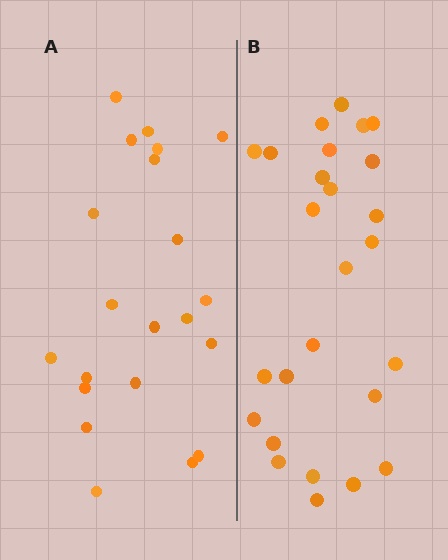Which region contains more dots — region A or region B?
Region B (the right region) has more dots.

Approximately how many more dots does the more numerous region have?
Region B has about 5 more dots than region A.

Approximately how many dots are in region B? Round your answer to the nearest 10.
About 30 dots. (The exact count is 26, which rounds to 30.)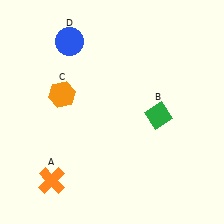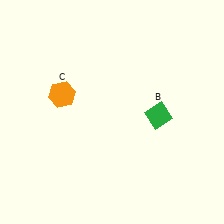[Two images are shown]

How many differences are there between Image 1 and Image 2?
There are 2 differences between the two images.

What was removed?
The blue circle (D), the orange cross (A) were removed in Image 2.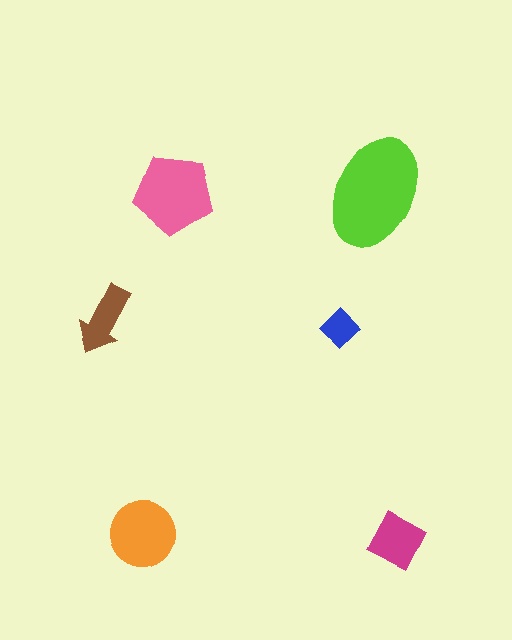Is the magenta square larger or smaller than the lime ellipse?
Smaller.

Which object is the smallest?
The blue diamond.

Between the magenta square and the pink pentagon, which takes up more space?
The pink pentagon.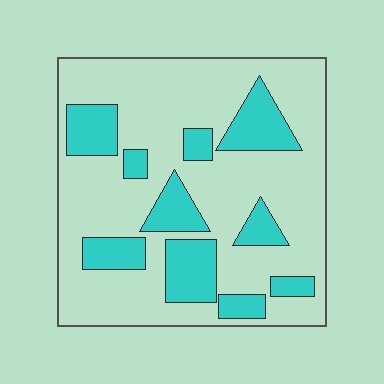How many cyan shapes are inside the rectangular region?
10.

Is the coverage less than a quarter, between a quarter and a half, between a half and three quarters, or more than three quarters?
Between a quarter and a half.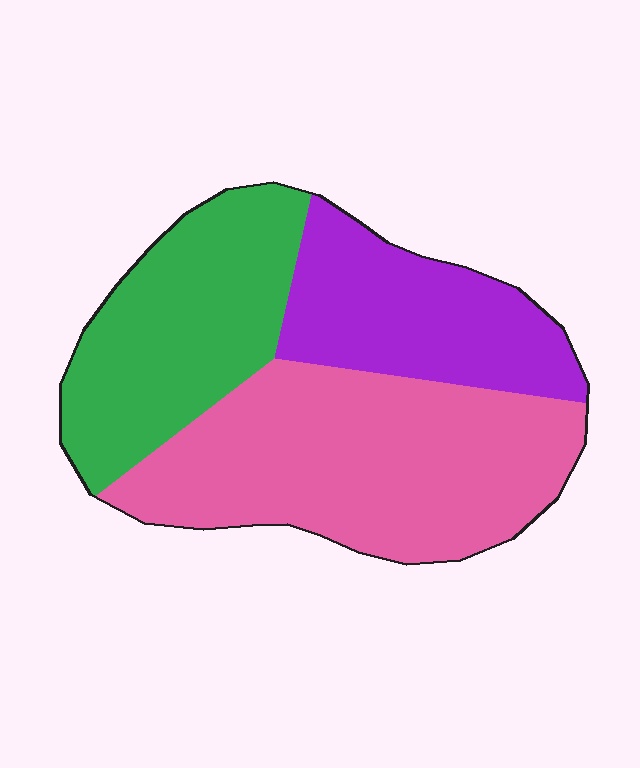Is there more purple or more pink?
Pink.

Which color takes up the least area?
Purple, at roughly 25%.